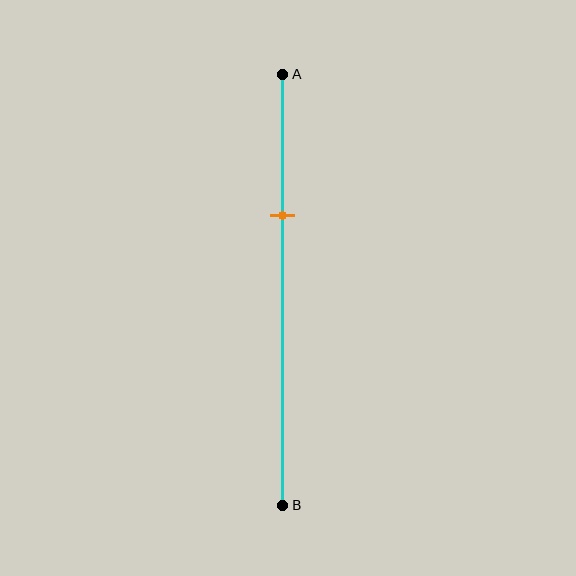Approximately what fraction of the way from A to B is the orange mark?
The orange mark is approximately 35% of the way from A to B.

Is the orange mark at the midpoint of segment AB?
No, the mark is at about 35% from A, not at the 50% midpoint.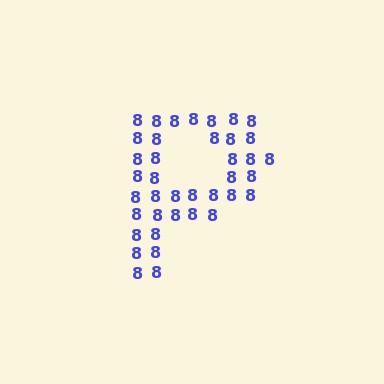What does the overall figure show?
The overall figure shows the letter P.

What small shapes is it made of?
It is made of small digit 8's.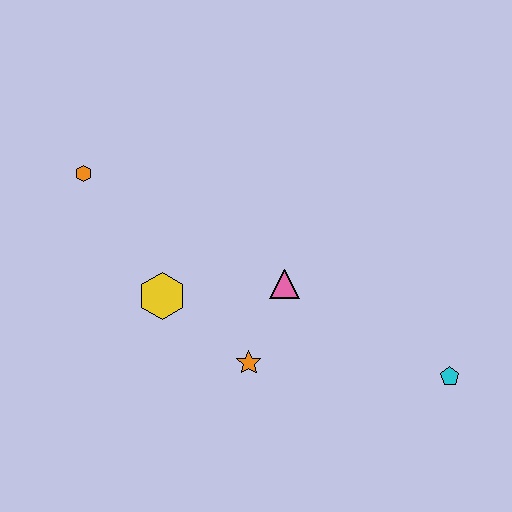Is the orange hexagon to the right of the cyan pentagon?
No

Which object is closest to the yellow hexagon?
The orange star is closest to the yellow hexagon.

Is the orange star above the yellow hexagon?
No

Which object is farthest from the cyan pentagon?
The orange hexagon is farthest from the cyan pentagon.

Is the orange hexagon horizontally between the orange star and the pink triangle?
No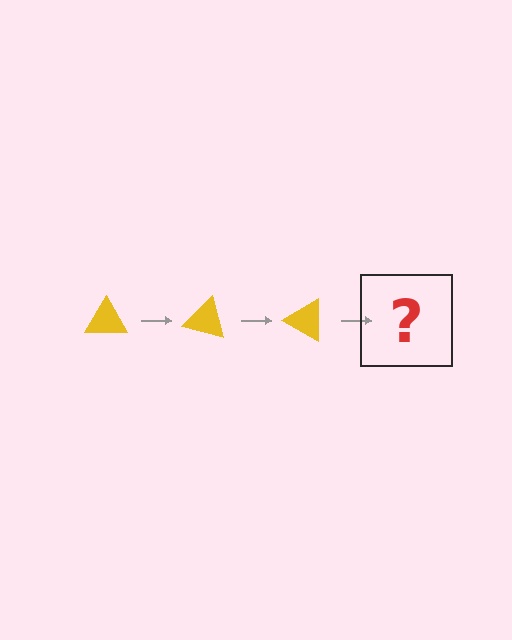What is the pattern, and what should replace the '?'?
The pattern is that the triangle rotates 15 degrees each step. The '?' should be a yellow triangle rotated 45 degrees.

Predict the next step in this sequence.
The next step is a yellow triangle rotated 45 degrees.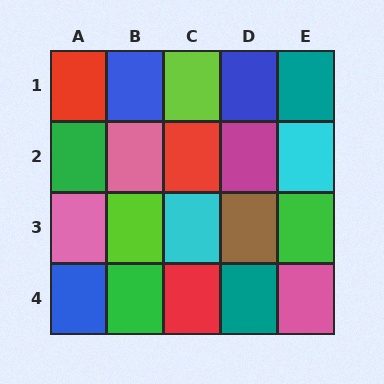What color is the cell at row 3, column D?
Brown.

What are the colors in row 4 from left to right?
Blue, green, red, teal, pink.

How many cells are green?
3 cells are green.